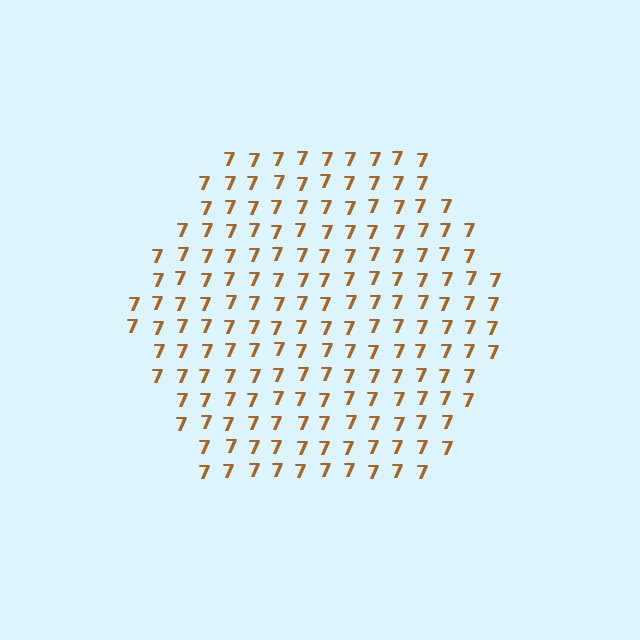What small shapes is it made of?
It is made of small digit 7's.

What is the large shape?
The large shape is a hexagon.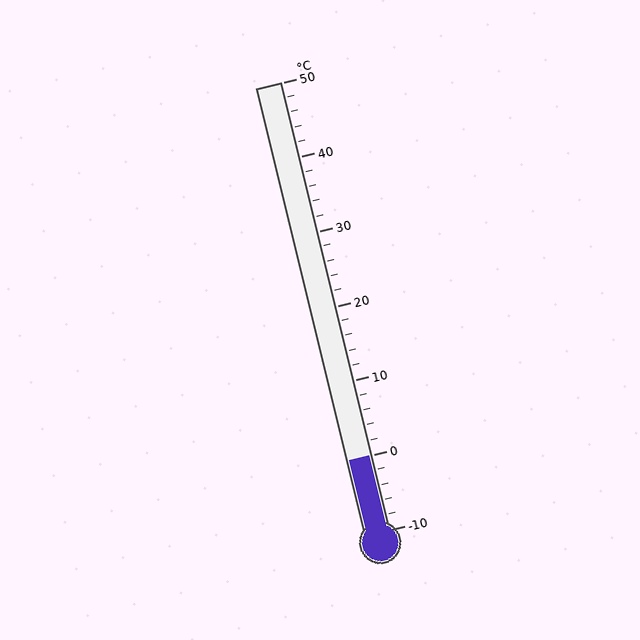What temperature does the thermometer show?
The thermometer shows approximately 0°C.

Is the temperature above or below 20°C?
The temperature is below 20°C.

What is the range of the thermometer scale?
The thermometer scale ranges from -10°C to 50°C.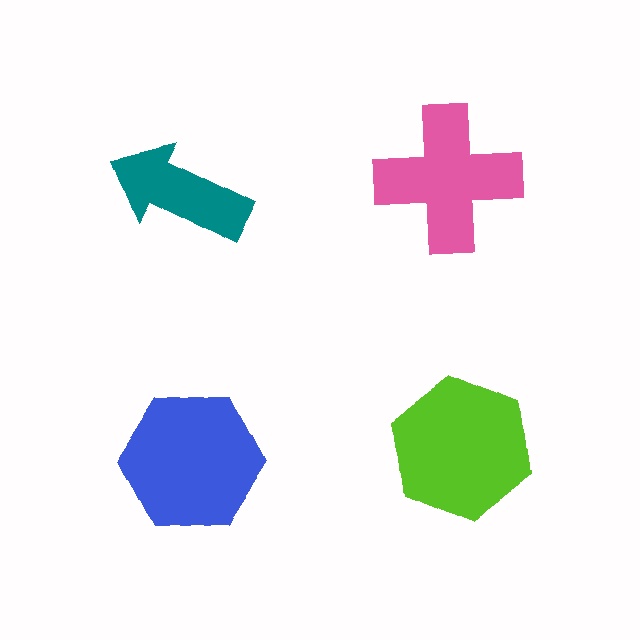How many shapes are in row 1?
2 shapes.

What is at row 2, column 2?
A lime hexagon.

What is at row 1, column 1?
A teal arrow.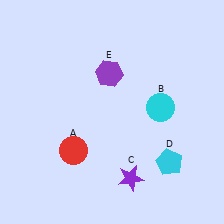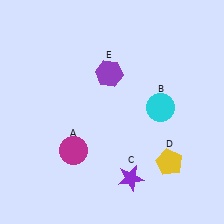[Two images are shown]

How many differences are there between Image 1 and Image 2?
There are 2 differences between the two images.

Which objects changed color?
A changed from red to magenta. D changed from cyan to yellow.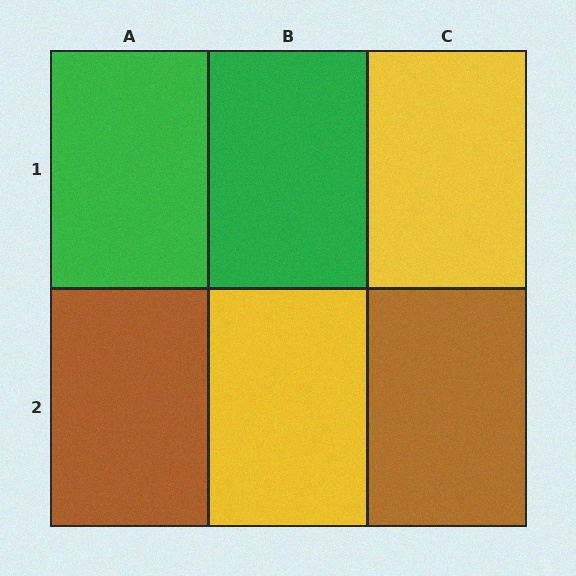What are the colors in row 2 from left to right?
Brown, yellow, brown.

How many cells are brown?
2 cells are brown.